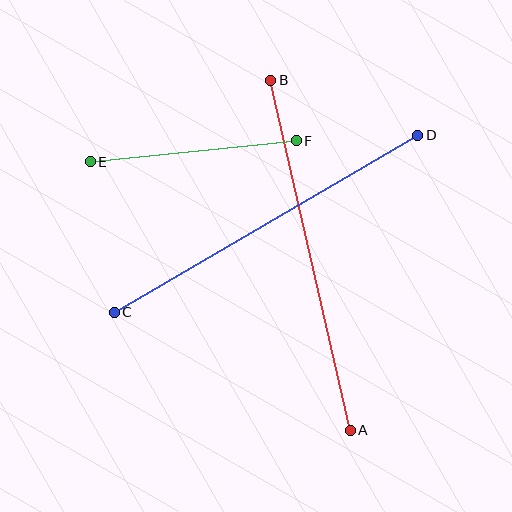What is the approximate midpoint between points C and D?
The midpoint is at approximately (266, 224) pixels.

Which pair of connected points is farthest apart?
Points A and B are farthest apart.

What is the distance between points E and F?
The distance is approximately 207 pixels.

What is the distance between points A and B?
The distance is approximately 359 pixels.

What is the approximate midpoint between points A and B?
The midpoint is at approximately (311, 255) pixels.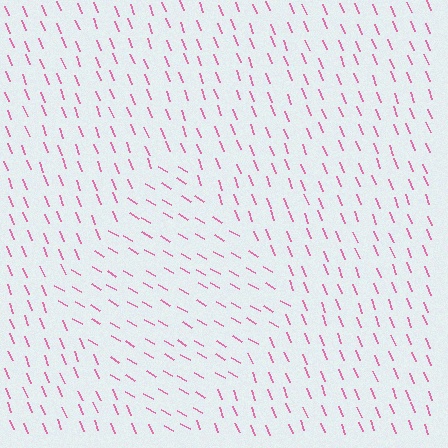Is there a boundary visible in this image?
Yes, there is a texture boundary formed by a change in line orientation.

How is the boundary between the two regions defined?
The boundary is defined purely by a change in line orientation (approximately 38 degrees difference). All lines are the same color and thickness.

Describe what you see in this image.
The image is filled with small pink line segments. A diamond region in the image has lines oriented differently from the surrounding lines, creating a visible texture boundary.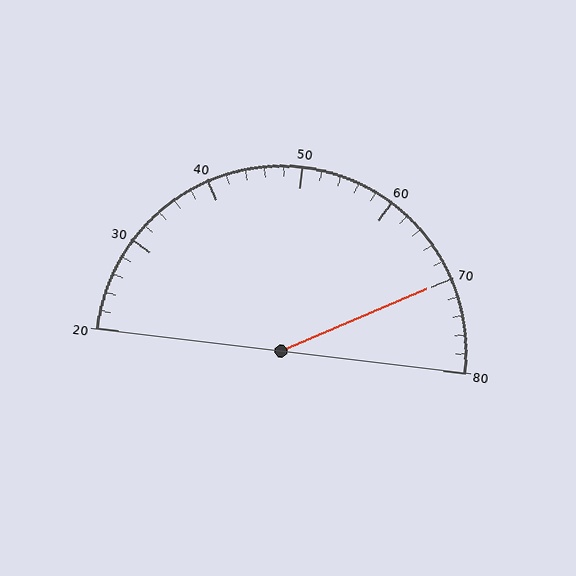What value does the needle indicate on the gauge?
The needle indicates approximately 70.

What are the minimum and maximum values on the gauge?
The gauge ranges from 20 to 80.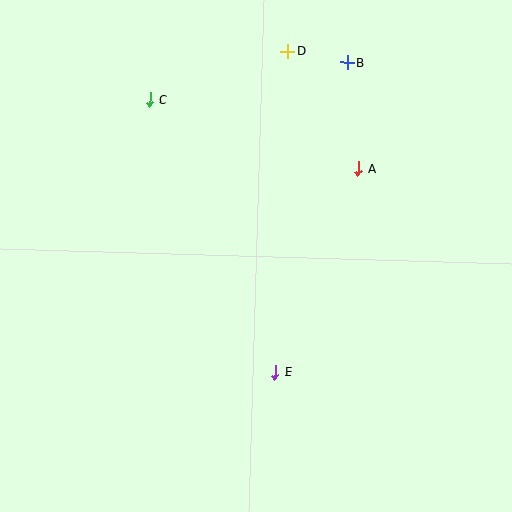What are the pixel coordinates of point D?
Point D is at (288, 51).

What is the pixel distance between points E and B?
The distance between E and B is 318 pixels.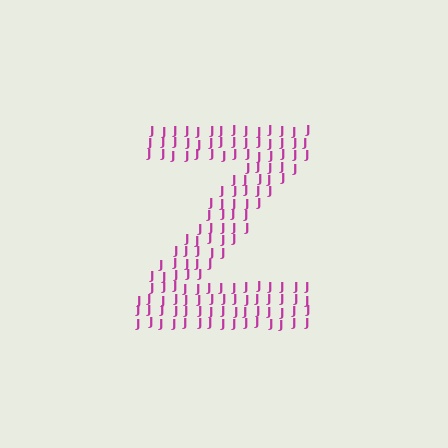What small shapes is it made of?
It is made of small letter J's.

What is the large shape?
The large shape is the letter Z.